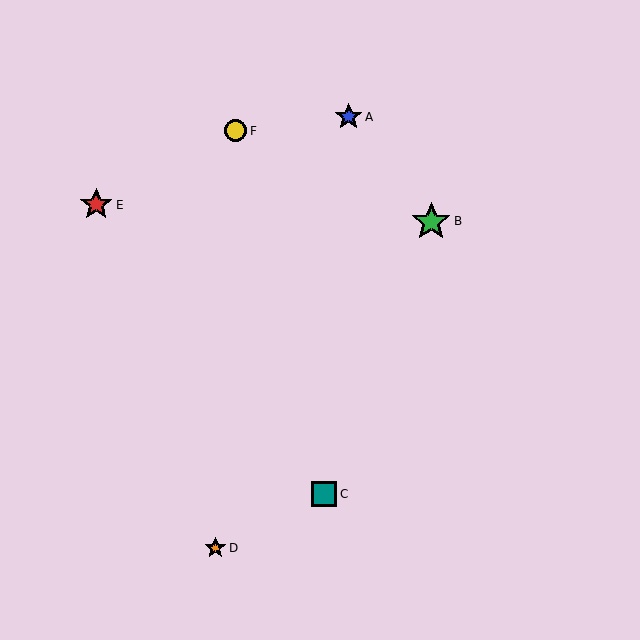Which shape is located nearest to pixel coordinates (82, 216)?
The red star (labeled E) at (96, 205) is nearest to that location.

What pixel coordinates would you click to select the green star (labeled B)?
Click at (431, 221) to select the green star B.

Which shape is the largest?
The green star (labeled B) is the largest.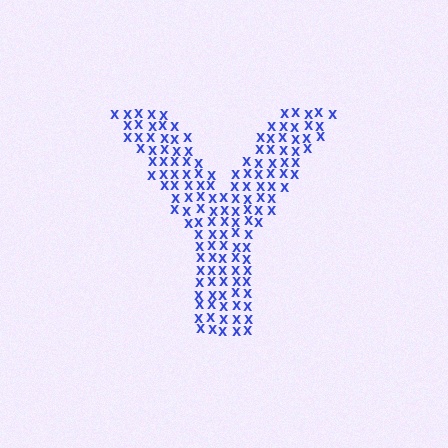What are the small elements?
The small elements are letter X's.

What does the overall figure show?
The overall figure shows the letter Y.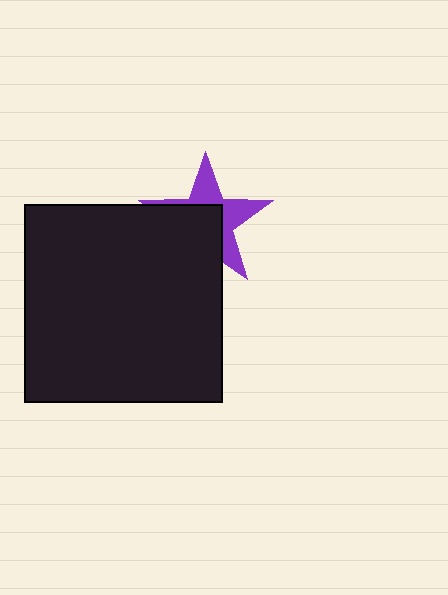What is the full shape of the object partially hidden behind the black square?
The partially hidden object is a purple star.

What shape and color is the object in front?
The object in front is a black square.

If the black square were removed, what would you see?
You would see the complete purple star.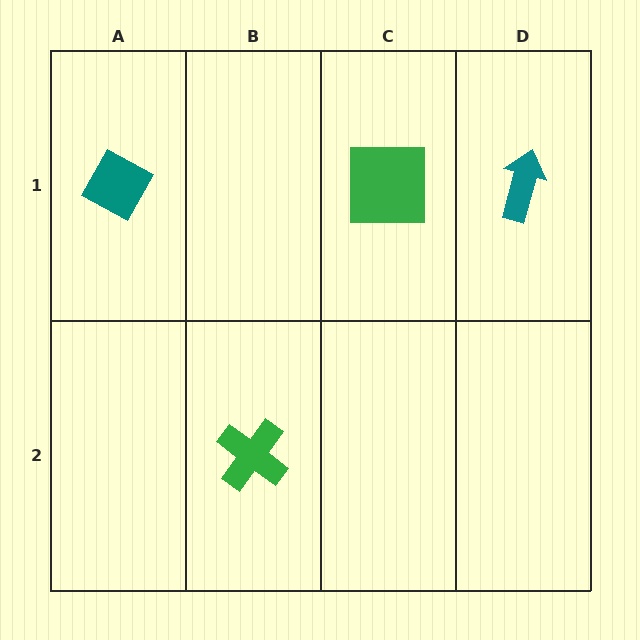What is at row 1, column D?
A teal arrow.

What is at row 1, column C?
A green square.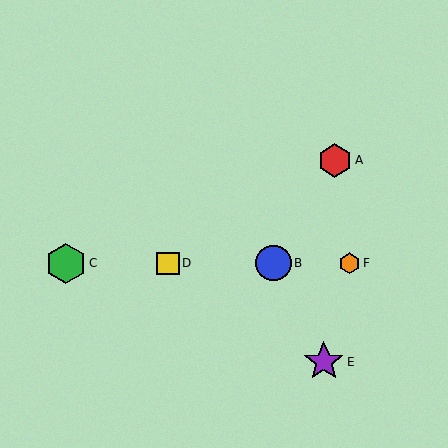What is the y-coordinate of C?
Object C is at y≈263.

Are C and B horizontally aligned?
Yes, both are at y≈263.